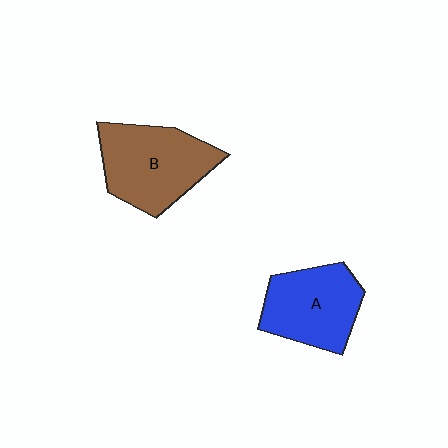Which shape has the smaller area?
Shape A (blue).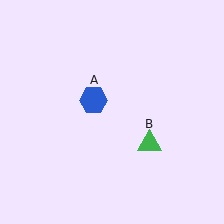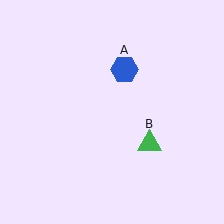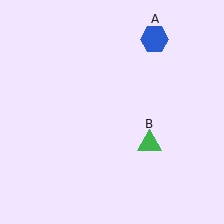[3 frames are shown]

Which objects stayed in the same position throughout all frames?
Green triangle (object B) remained stationary.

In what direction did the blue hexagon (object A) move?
The blue hexagon (object A) moved up and to the right.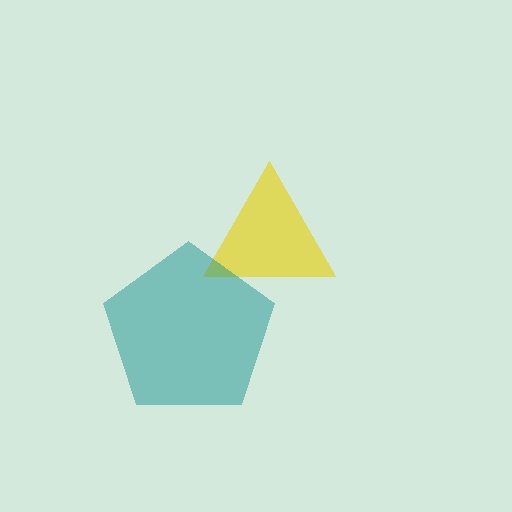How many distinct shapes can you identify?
There are 2 distinct shapes: a yellow triangle, a teal pentagon.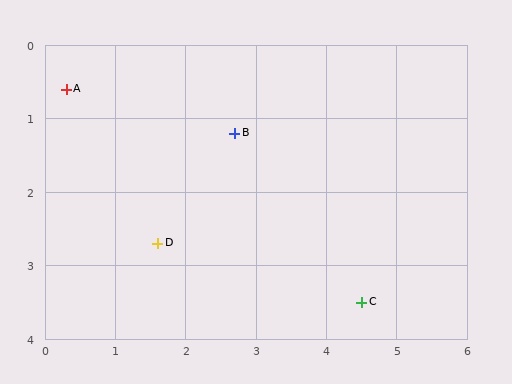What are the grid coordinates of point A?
Point A is at approximately (0.3, 0.6).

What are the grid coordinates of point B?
Point B is at approximately (2.7, 1.2).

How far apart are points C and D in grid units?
Points C and D are about 3.0 grid units apart.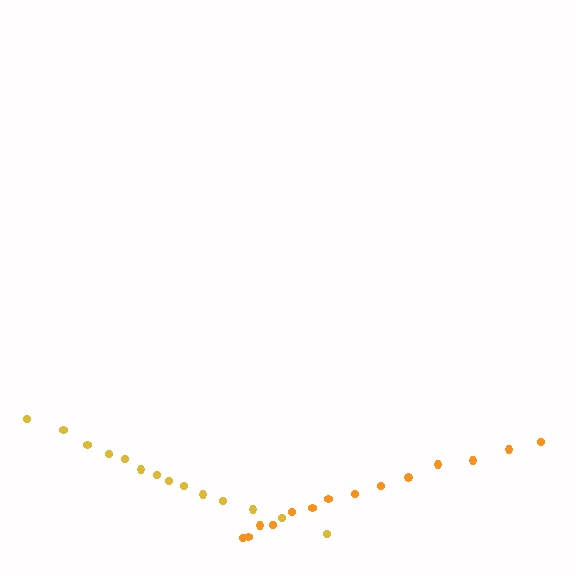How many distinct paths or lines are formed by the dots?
There are 2 distinct paths.